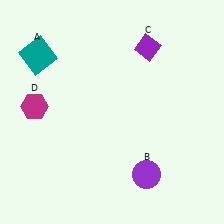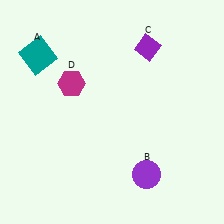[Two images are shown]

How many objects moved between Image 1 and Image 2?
1 object moved between the two images.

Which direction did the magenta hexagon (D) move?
The magenta hexagon (D) moved right.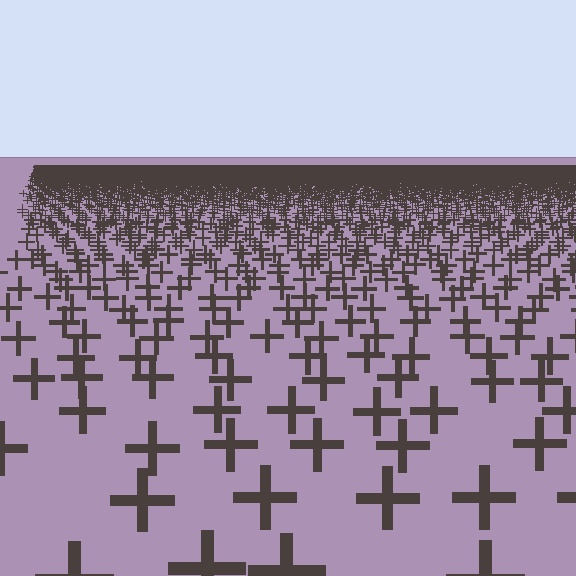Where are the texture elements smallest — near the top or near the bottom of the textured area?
Near the top.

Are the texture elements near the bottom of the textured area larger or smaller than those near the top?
Larger. Near the bottom, elements are closer to the viewer and appear at a bigger on-screen size.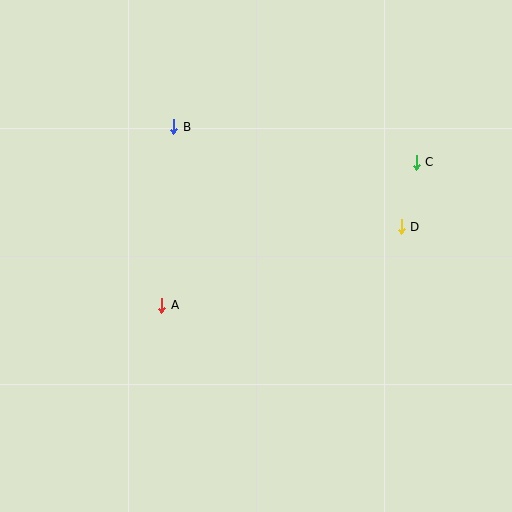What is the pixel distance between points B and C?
The distance between B and C is 245 pixels.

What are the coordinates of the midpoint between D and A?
The midpoint between D and A is at (282, 266).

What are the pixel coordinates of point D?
Point D is at (401, 227).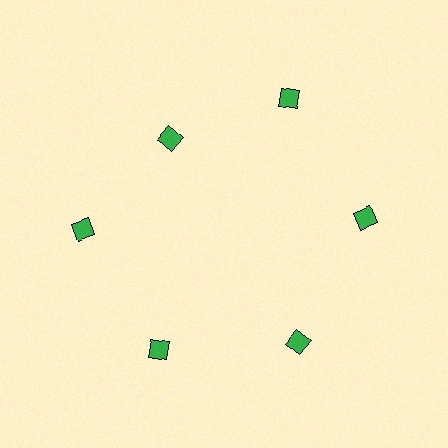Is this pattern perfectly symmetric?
No. The 6 green diamonds are arranged in a ring, but one element near the 11 o'clock position is pulled inward toward the center, breaking the 6-fold rotational symmetry.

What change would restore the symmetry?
The symmetry would be restored by moving it outward, back onto the ring so that all 6 diamonds sit at equal angles and equal distance from the center.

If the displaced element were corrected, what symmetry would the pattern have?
It would have 6-fold rotational symmetry — the pattern would map onto itself every 60 degrees.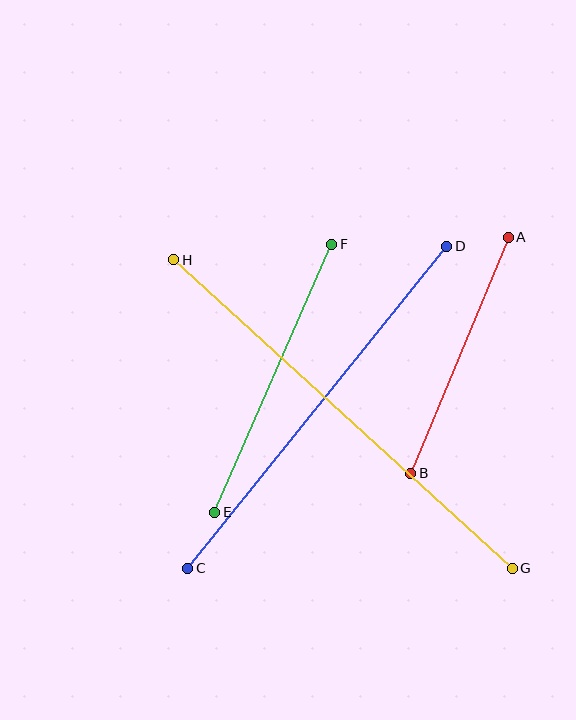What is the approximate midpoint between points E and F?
The midpoint is at approximately (273, 378) pixels.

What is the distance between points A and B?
The distance is approximately 255 pixels.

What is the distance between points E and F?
The distance is approximately 293 pixels.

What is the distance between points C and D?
The distance is approximately 413 pixels.